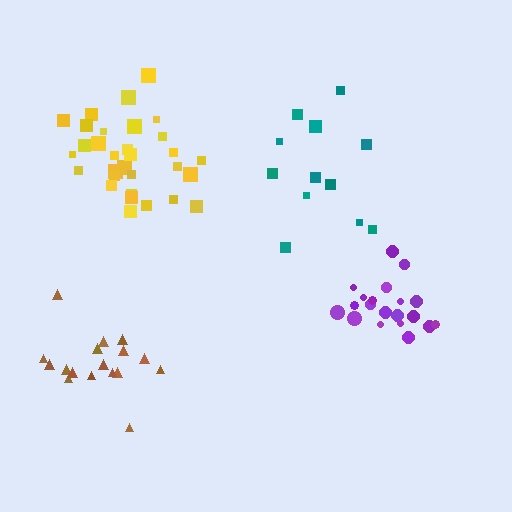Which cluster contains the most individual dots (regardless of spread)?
Yellow (31).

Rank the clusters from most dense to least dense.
purple, brown, yellow, teal.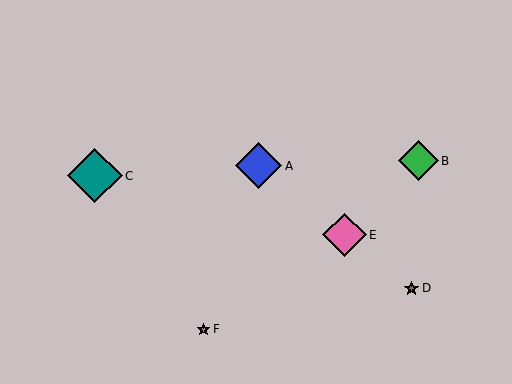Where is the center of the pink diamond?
The center of the pink diamond is at (344, 235).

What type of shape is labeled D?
Shape D is a brown star.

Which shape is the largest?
The teal diamond (labeled C) is the largest.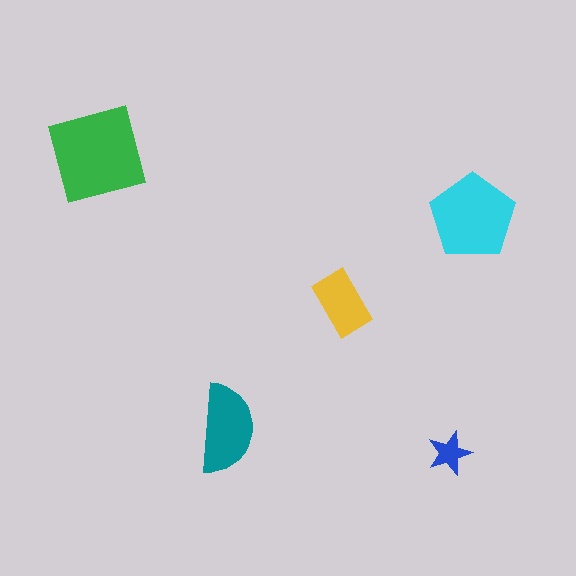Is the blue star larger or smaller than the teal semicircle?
Smaller.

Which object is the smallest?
The blue star.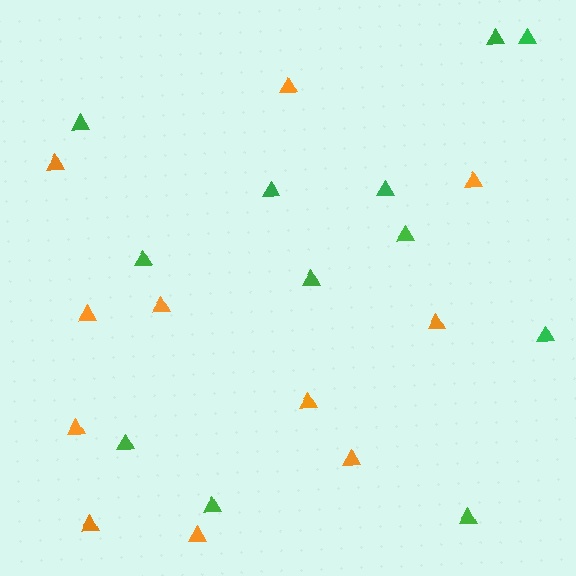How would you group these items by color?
There are 2 groups: one group of orange triangles (11) and one group of green triangles (12).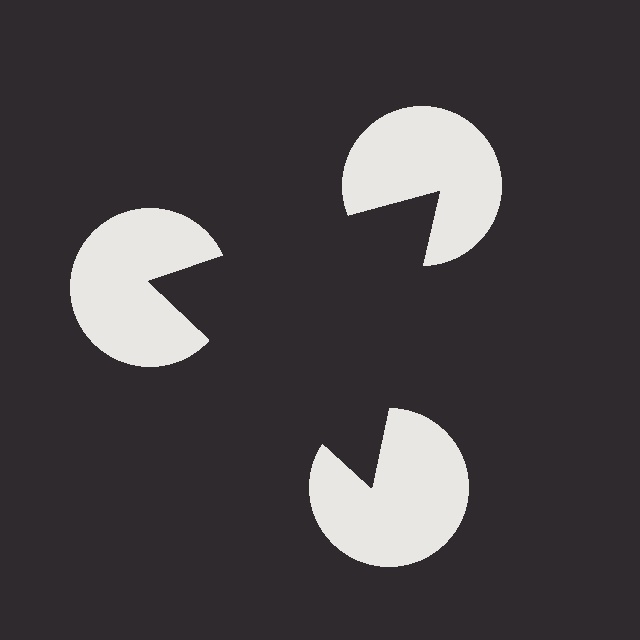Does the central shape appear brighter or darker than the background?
It typically appears slightly darker than the background, even though no actual brightness change is drawn.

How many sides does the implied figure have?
3 sides.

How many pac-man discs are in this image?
There are 3 — one at each vertex of the illusory triangle.